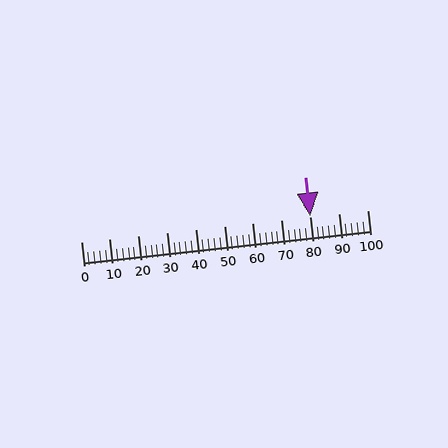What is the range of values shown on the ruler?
The ruler shows values from 0 to 100.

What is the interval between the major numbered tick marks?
The major tick marks are spaced 10 units apart.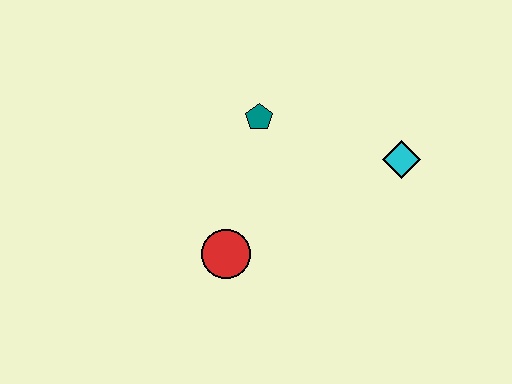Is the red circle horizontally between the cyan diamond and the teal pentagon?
No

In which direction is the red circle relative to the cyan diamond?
The red circle is to the left of the cyan diamond.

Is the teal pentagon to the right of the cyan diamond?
No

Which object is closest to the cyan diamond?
The teal pentagon is closest to the cyan diamond.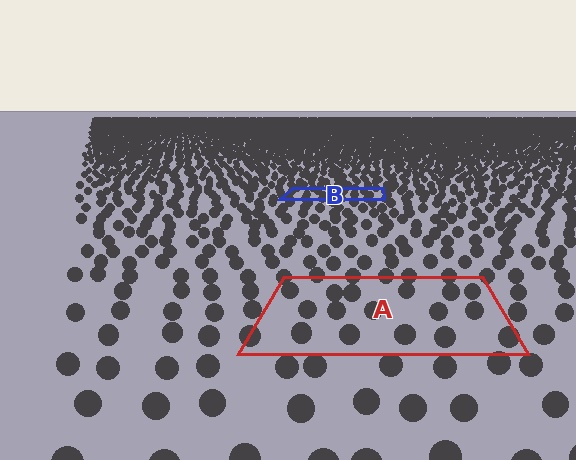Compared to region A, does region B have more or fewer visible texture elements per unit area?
Region B has more texture elements per unit area — they are packed more densely because it is farther away.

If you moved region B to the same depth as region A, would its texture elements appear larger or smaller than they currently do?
They would appear larger. At a closer depth, the same texture elements are projected at a bigger on-screen size.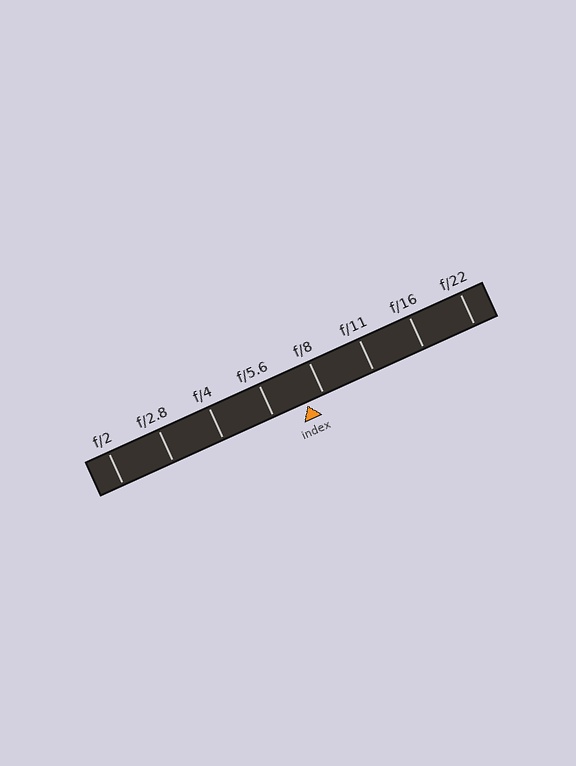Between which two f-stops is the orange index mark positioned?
The index mark is between f/5.6 and f/8.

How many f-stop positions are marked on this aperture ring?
There are 8 f-stop positions marked.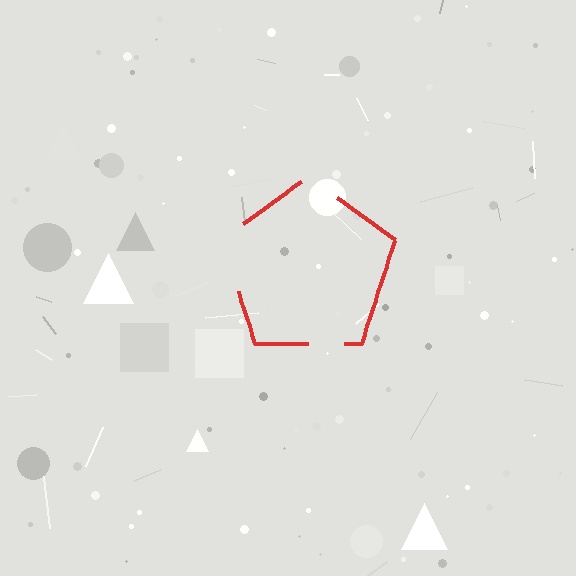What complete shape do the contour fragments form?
The contour fragments form a pentagon.